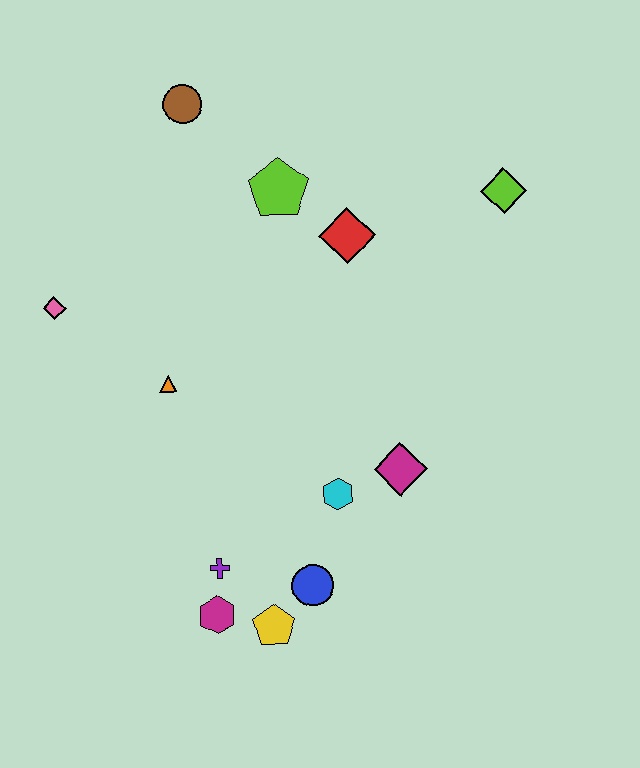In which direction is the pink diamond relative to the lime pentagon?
The pink diamond is to the left of the lime pentagon.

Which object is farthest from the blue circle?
The brown circle is farthest from the blue circle.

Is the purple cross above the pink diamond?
No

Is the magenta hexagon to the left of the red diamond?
Yes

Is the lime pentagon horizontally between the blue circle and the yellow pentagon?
Yes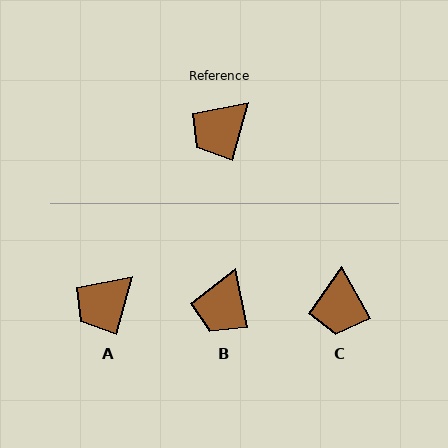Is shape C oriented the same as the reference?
No, it is off by about 44 degrees.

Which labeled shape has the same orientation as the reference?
A.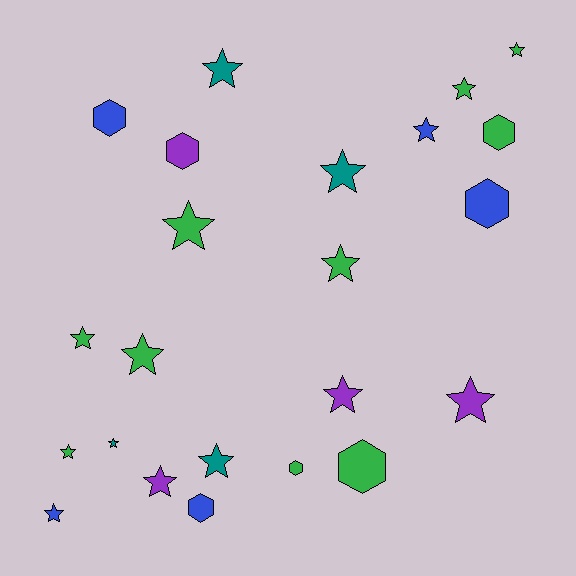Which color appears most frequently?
Green, with 10 objects.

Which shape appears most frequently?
Star, with 16 objects.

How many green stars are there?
There are 7 green stars.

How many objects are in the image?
There are 23 objects.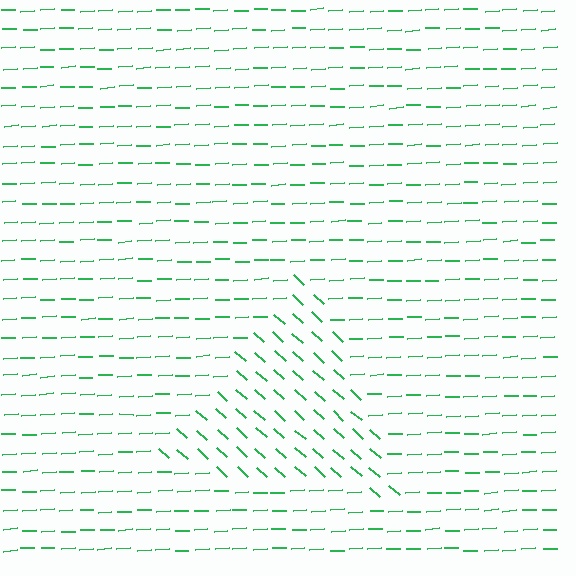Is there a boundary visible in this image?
Yes, there is a texture boundary formed by a change in line orientation.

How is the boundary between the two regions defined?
The boundary is defined purely by a change in line orientation (approximately 45 degrees difference). All lines are the same color and thickness.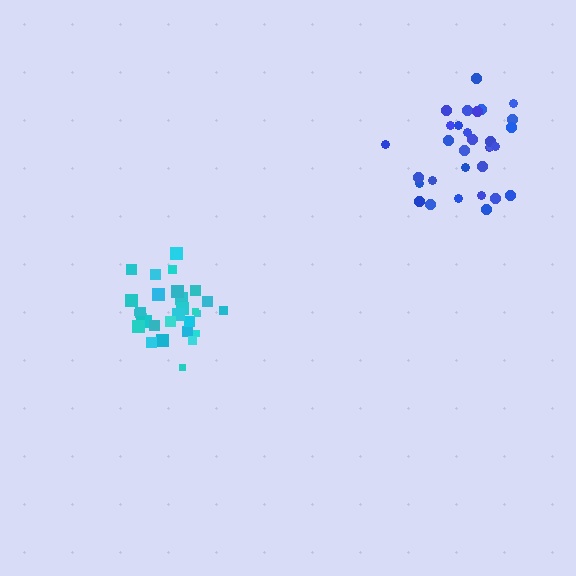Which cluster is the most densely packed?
Cyan.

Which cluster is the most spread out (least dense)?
Blue.